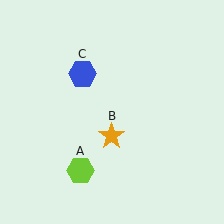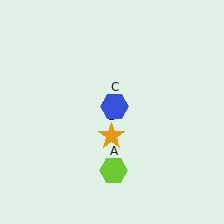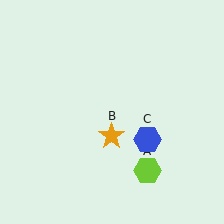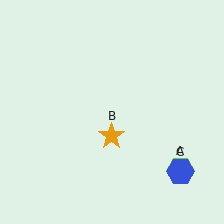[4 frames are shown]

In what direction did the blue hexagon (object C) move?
The blue hexagon (object C) moved down and to the right.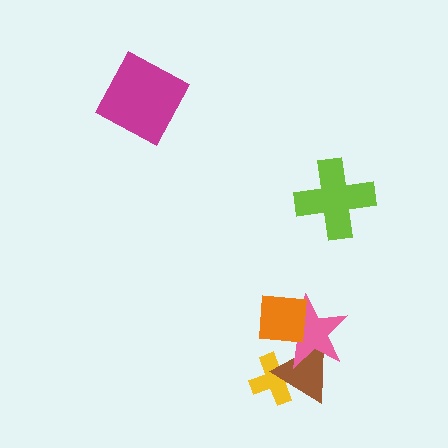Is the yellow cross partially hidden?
Yes, it is partially covered by another shape.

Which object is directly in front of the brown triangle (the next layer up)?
The pink star is directly in front of the brown triangle.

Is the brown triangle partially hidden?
Yes, it is partially covered by another shape.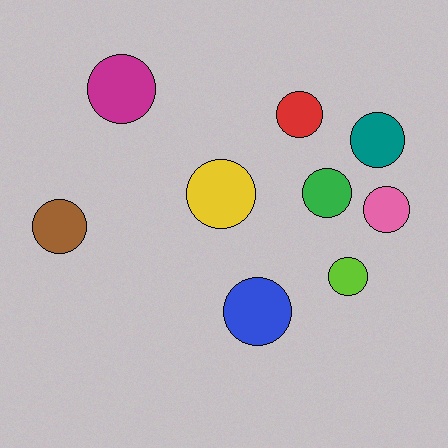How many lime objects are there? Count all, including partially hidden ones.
There is 1 lime object.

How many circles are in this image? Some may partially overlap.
There are 9 circles.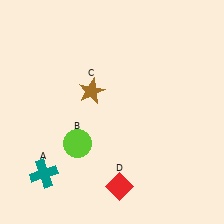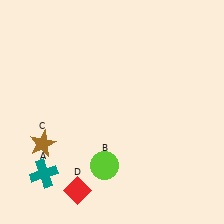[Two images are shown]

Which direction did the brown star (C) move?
The brown star (C) moved down.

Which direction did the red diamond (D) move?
The red diamond (D) moved left.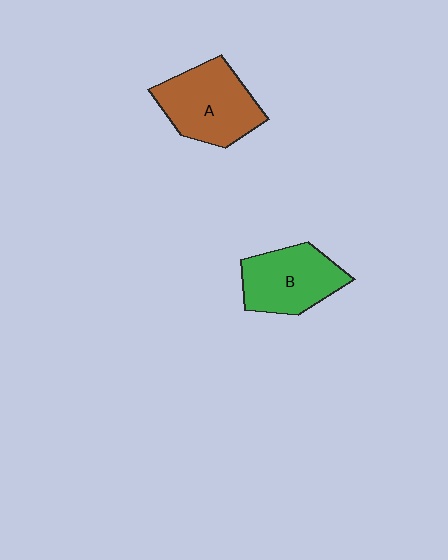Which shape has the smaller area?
Shape B (green).